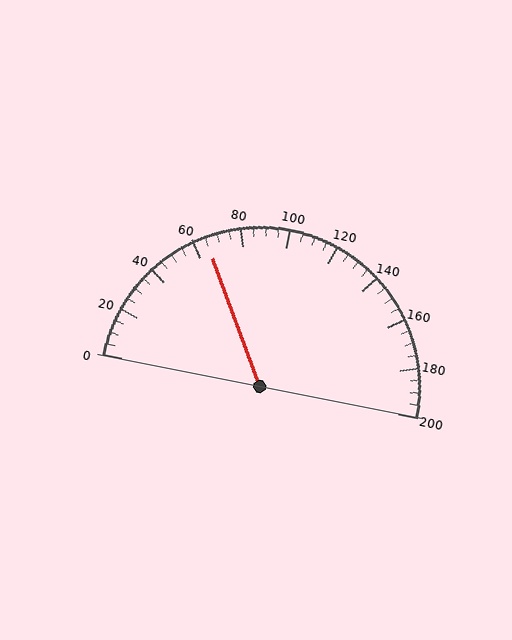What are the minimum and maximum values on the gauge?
The gauge ranges from 0 to 200.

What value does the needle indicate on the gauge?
The needle indicates approximately 65.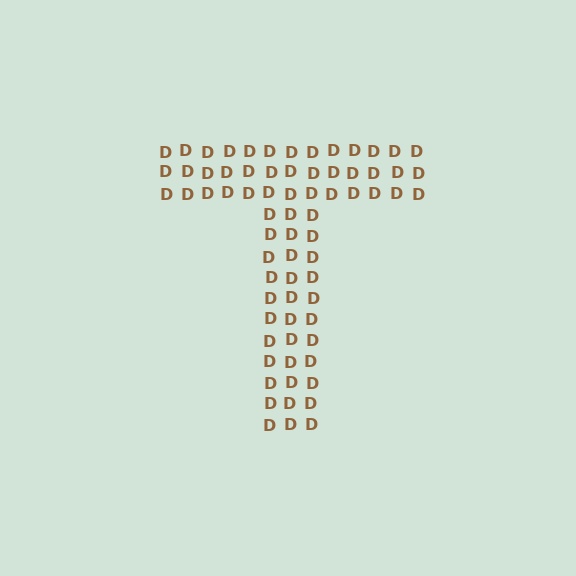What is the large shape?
The large shape is the letter T.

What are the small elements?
The small elements are letter D's.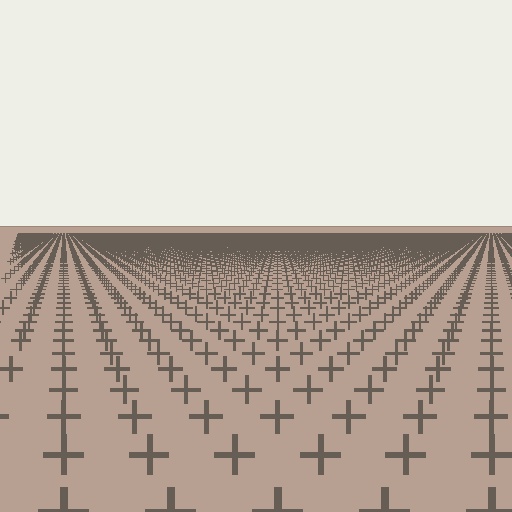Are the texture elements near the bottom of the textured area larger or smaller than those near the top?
Larger. Near the bottom, elements are closer to the viewer and appear at a bigger on-screen size.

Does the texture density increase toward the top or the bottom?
Density increases toward the top.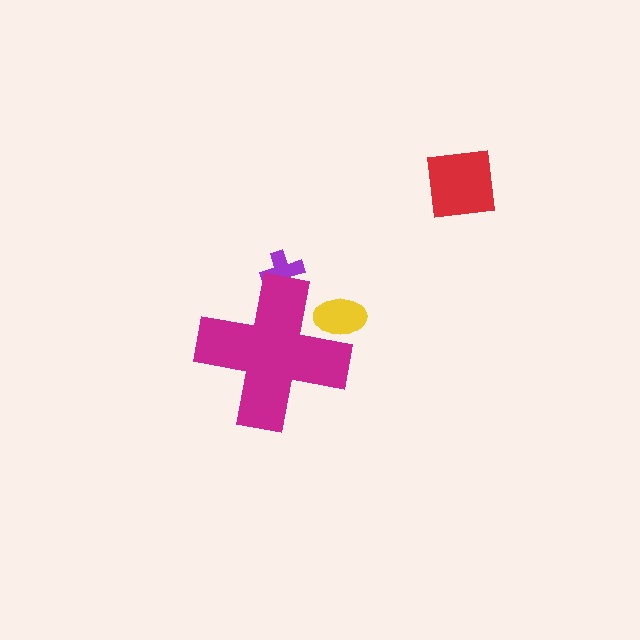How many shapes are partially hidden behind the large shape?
2 shapes are partially hidden.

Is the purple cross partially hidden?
Yes, the purple cross is partially hidden behind the magenta cross.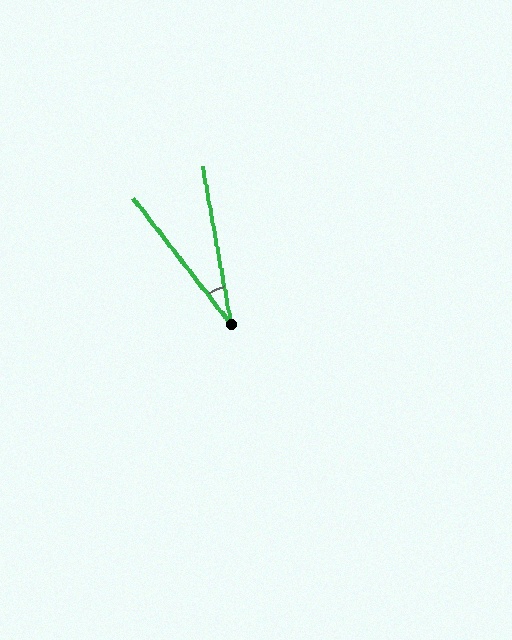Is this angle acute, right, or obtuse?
It is acute.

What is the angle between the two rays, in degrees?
Approximately 28 degrees.